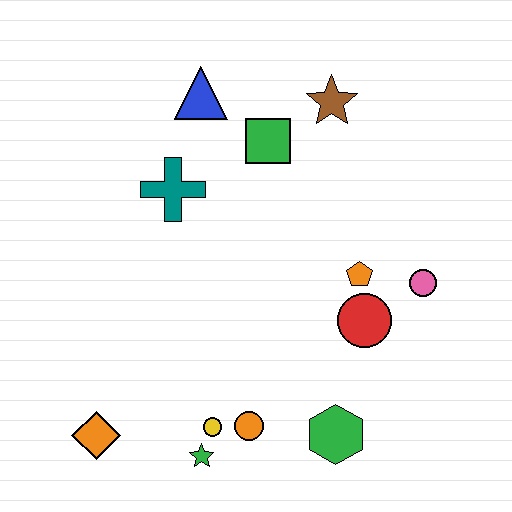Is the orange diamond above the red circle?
No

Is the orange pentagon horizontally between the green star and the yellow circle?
No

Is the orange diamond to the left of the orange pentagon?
Yes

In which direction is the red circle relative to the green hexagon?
The red circle is above the green hexagon.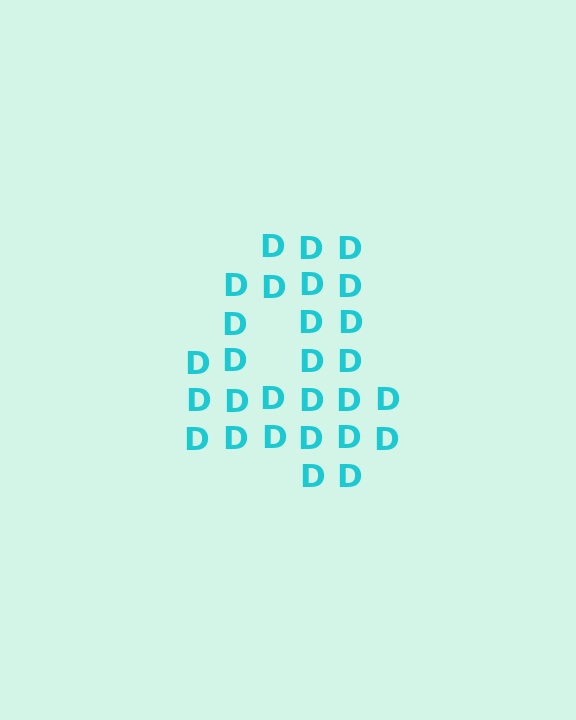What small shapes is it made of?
It is made of small letter D's.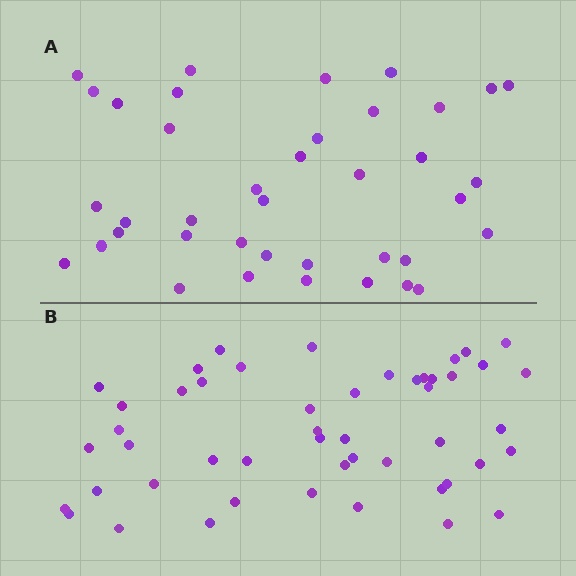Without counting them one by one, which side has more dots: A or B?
Region B (the bottom region) has more dots.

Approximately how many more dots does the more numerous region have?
Region B has roughly 10 or so more dots than region A.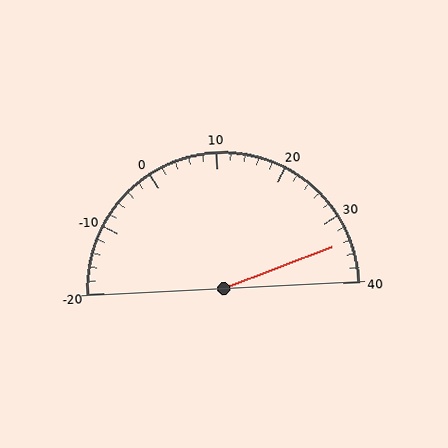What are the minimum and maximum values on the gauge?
The gauge ranges from -20 to 40.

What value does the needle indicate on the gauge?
The needle indicates approximately 34.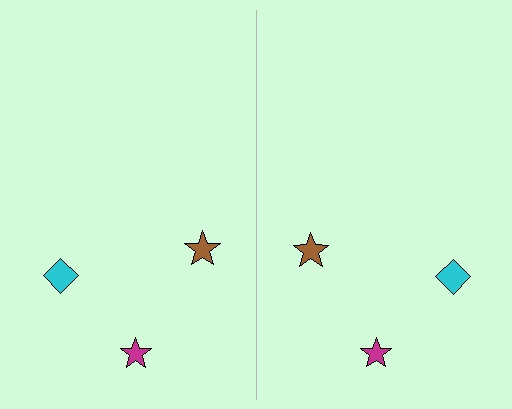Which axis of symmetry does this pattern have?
The pattern has a vertical axis of symmetry running through the center of the image.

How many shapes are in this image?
There are 6 shapes in this image.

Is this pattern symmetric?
Yes, this pattern has bilateral (reflection) symmetry.